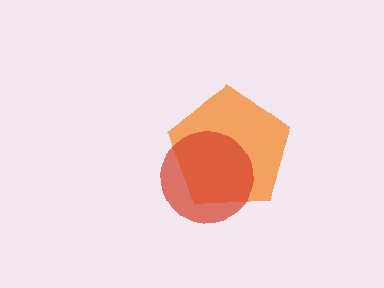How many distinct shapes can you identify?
There are 2 distinct shapes: an orange pentagon, a red circle.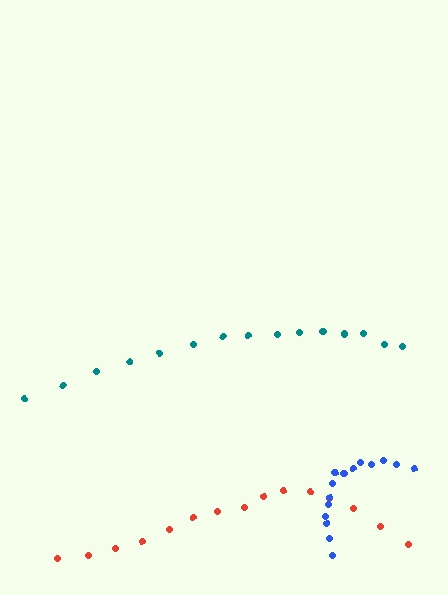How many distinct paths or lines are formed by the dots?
There are 3 distinct paths.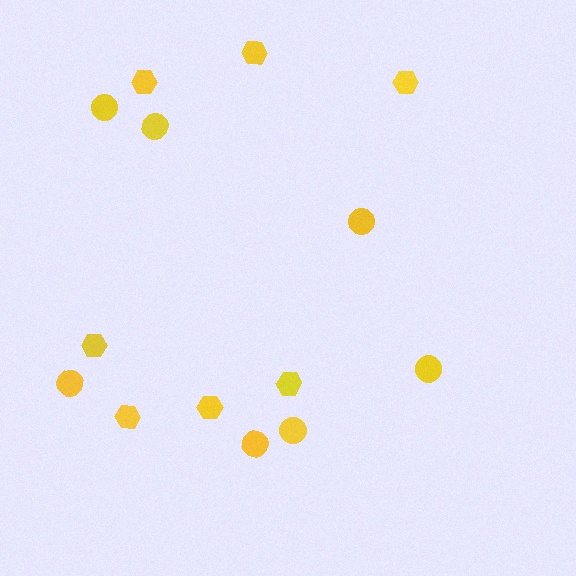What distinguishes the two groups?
There are 2 groups: one group of hexagons (7) and one group of circles (7).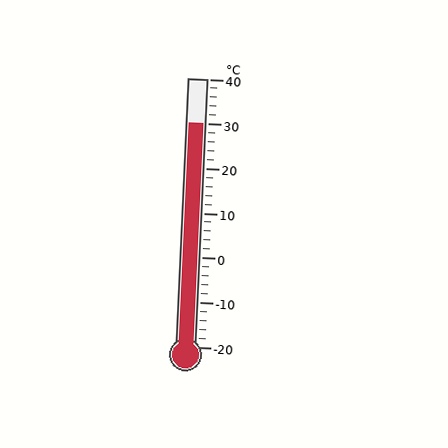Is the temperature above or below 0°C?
The temperature is above 0°C.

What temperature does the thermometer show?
The thermometer shows approximately 30°C.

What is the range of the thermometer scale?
The thermometer scale ranges from -20°C to 40°C.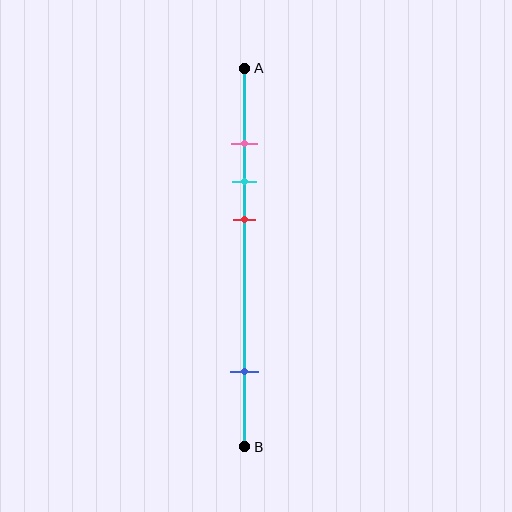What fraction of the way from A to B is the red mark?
The red mark is approximately 40% (0.4) of the way from A to B.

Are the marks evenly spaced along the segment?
No, the marks are not evenly spaced.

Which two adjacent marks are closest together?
The pink and cyan marks are the closest adjacent pair.